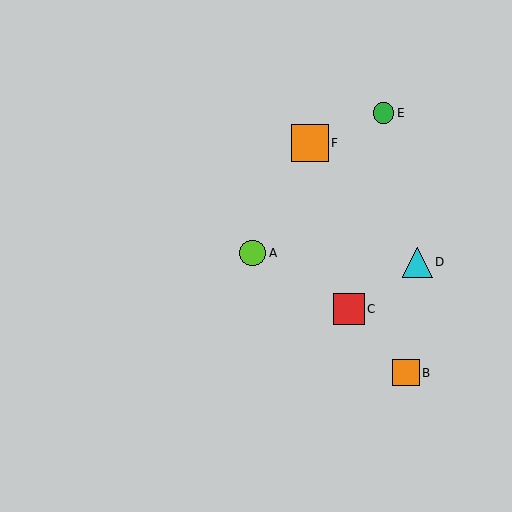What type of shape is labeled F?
Shape F is an orange square.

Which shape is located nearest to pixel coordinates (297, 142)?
The orange square (labeled F) at (310, 143) is nearest to that location.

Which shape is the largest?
The orange square (labeled F) is the largest.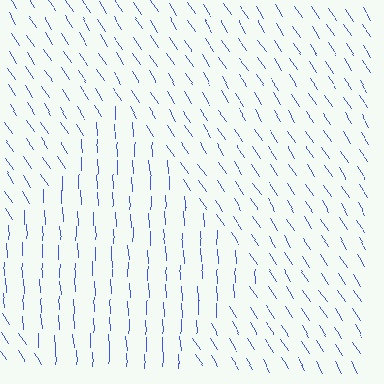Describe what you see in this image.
The image is filled with small blue line segments. A diamond region in the image has lines oriented differently from the surrounding lines, creating a visible texture boundary.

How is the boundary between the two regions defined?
The boundary is defined purely by a change in line orientation (approximately 30 degrees difference). All lines are the same color and thickness.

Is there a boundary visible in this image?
Yes, there is a texture boundary formed by a change in line orientation.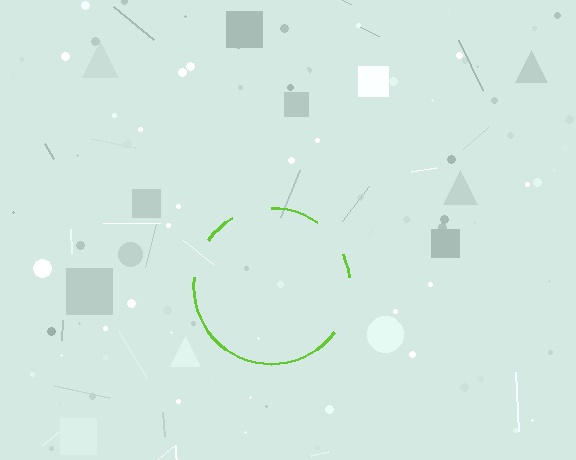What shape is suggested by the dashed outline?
The dashed outline suggests a circle.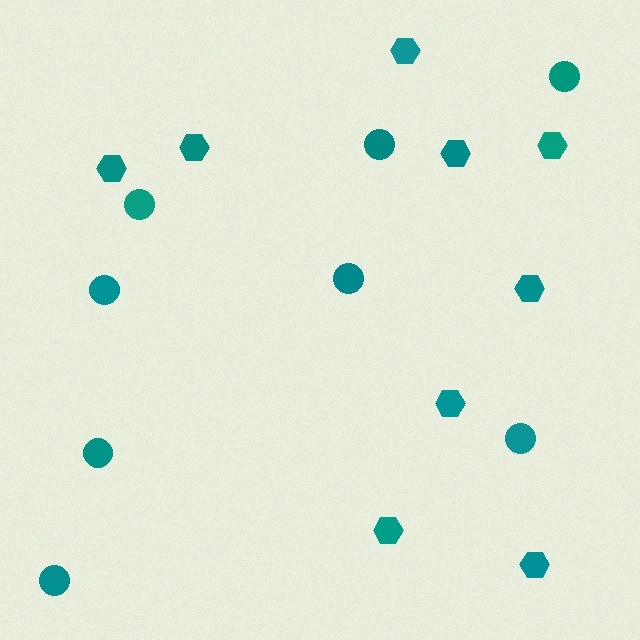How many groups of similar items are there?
There are 2 groups: one group of hexagons (9) and one group of circles (8).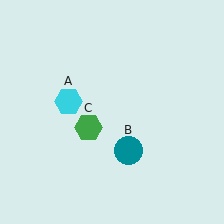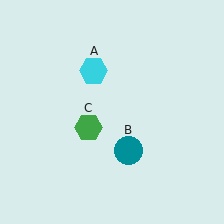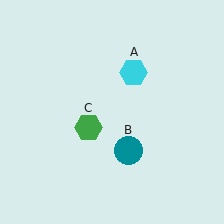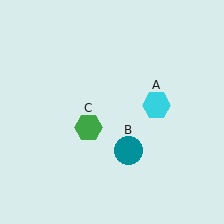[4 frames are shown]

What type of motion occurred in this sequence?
The cyan hexagon (object A) rotated clockwise around the center of the scene.